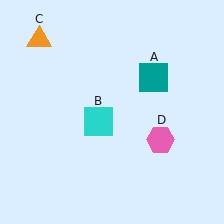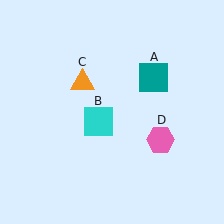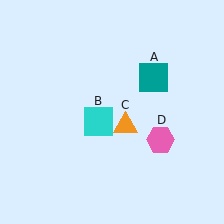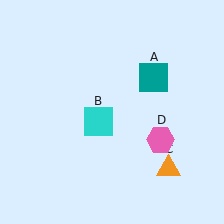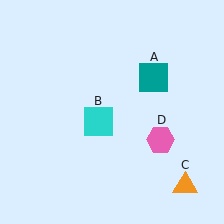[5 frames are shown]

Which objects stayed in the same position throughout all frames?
Teal square (object A) and cyan square (object B) and pink hexagon (object D) remained stationary.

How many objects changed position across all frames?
1 object changed position: orange triangle (object C).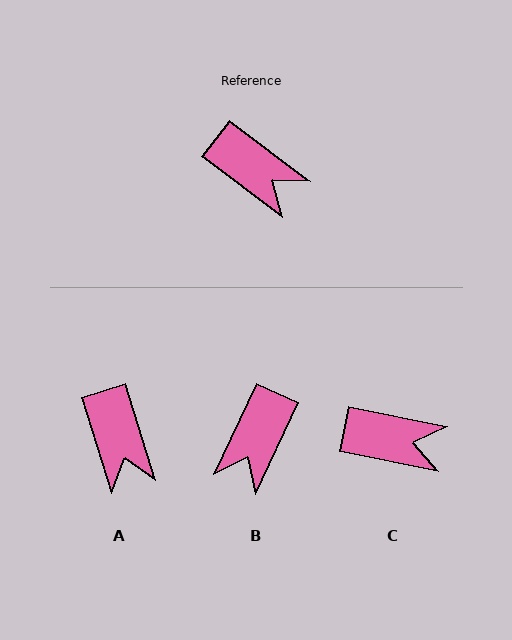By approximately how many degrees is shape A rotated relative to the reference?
Approximately 36 degrees clockwise.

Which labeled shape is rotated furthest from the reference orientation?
B, about 78 degrees away.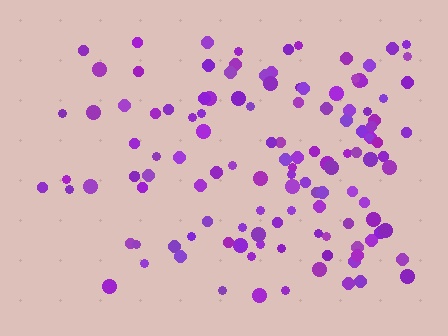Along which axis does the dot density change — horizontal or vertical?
Horizontal.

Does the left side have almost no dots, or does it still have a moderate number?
Still a moderate number, just noticeably fewer than the right.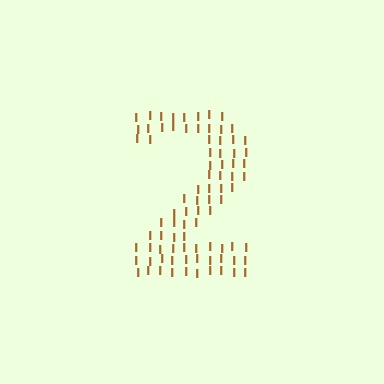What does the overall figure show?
The overall figure shows the digit 2.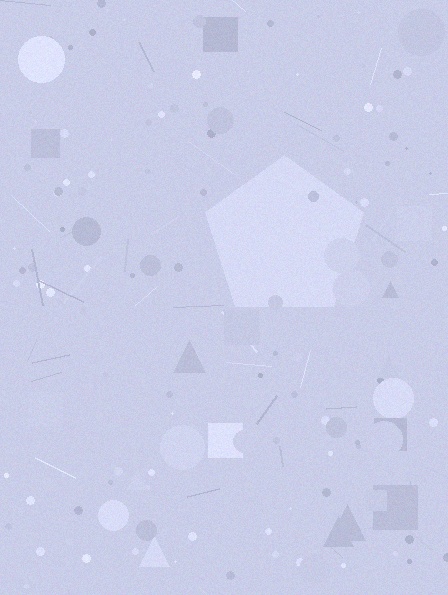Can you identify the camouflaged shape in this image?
The camouflaged shape is a pentagon.